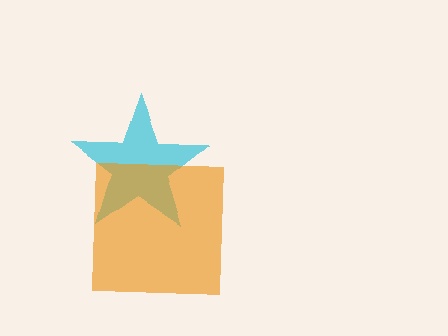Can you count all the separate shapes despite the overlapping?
Yes, there are 2 separate shapes.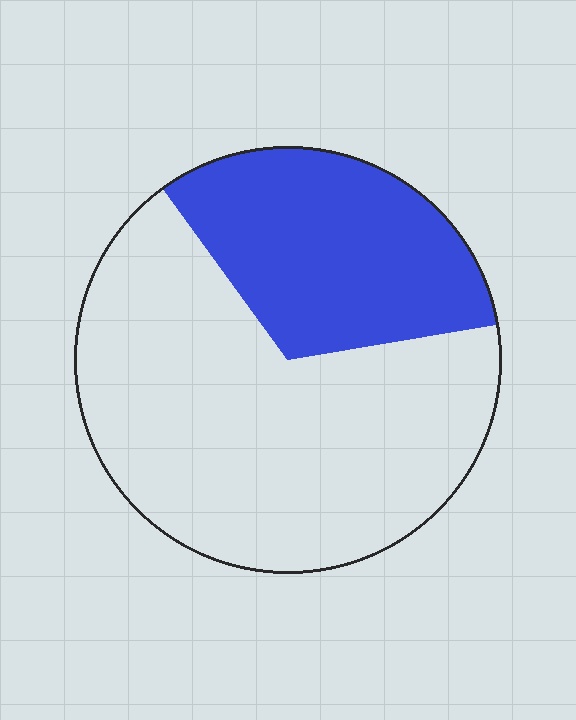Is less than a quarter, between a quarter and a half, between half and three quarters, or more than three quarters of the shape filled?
Between a quarter and a half.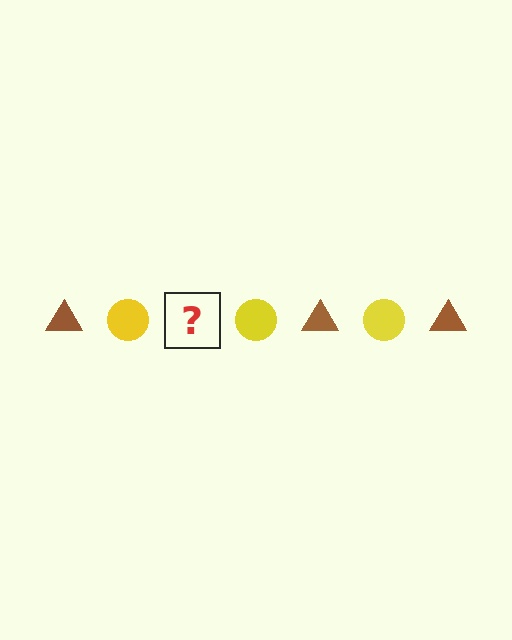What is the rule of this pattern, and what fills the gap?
The rule is that the pattern alternates between brown triangle and yellow circle. The gap should be filled with a brown triangle.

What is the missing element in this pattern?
The missing element is a brown triangle.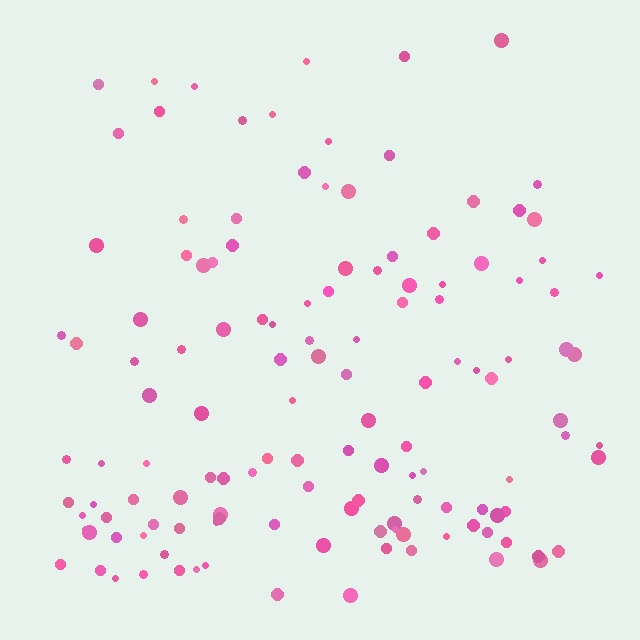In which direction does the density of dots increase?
From top to bottom, with the bottom side densest.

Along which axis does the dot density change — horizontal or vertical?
Vertical.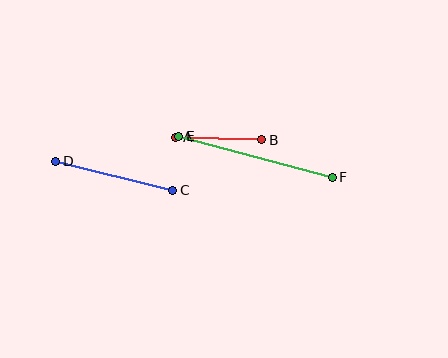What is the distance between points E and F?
The distance is approximately 159 pixels.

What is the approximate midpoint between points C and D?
The midpoint is at approximately (114, 176) pixels.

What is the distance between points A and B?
The distance is approximately 86 pixels.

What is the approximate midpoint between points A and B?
The midpoint is at approximately (219, 138) pixels.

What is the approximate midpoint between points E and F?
The midpoint is at approximately (255, 157) pixels.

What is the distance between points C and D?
The distance is approximately 121 pixels.